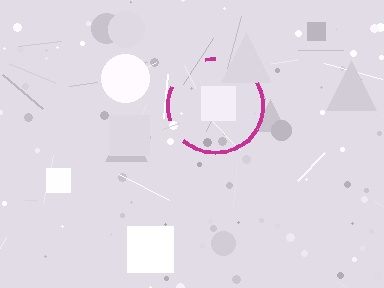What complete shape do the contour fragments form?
The contour fragments form a circle.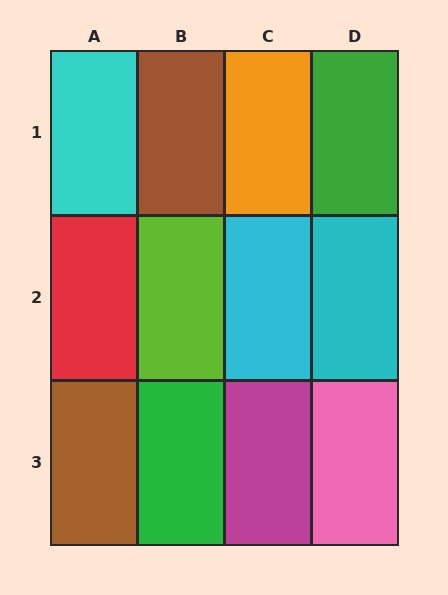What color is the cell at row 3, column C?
Magenta.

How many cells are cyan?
3 cells are cyan.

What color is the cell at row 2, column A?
Red.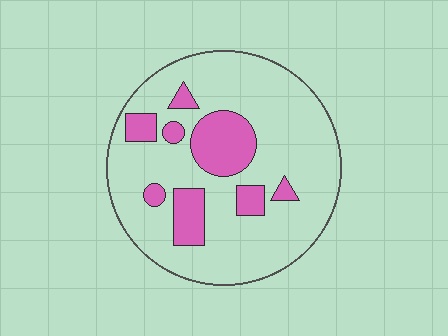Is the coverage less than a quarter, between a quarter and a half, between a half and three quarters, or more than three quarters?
Less than a quarter.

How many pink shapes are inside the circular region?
8.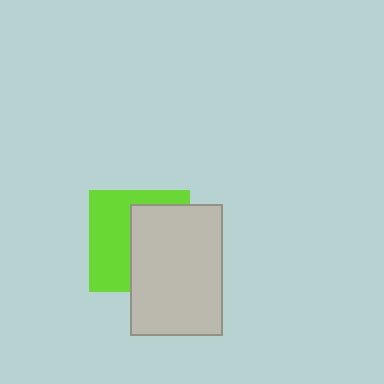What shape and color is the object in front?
The object in front is a light gray rectangle.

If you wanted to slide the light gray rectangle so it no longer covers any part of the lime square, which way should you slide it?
Slide it right — that is the most direct way to separate the two shapes.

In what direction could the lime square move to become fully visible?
The lime square could move left. That would shift it out from behind the light gray rectangle entirely.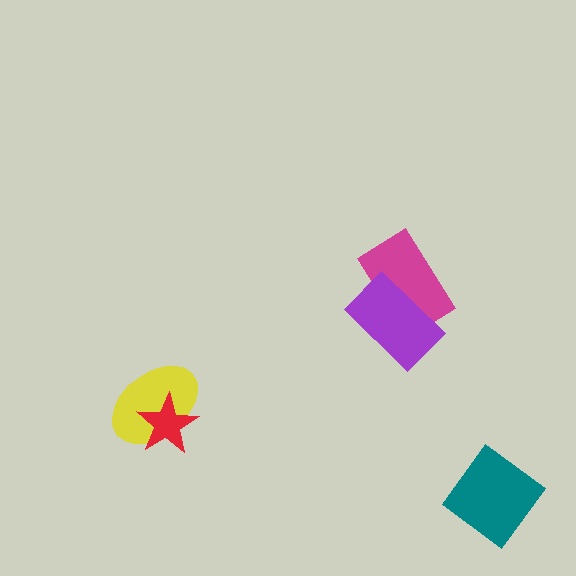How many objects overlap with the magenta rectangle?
1 object overlaps with the magenta rectangle.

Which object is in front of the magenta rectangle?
The purple rectangle is in front of the magenta rectangle.